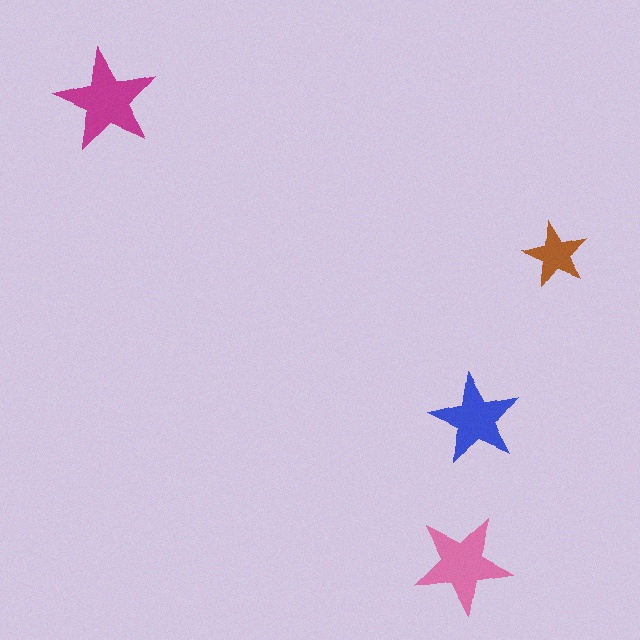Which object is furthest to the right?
The brown star is rightmost.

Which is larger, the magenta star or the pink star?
The magenta one.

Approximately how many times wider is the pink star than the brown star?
About 1.5 times wider.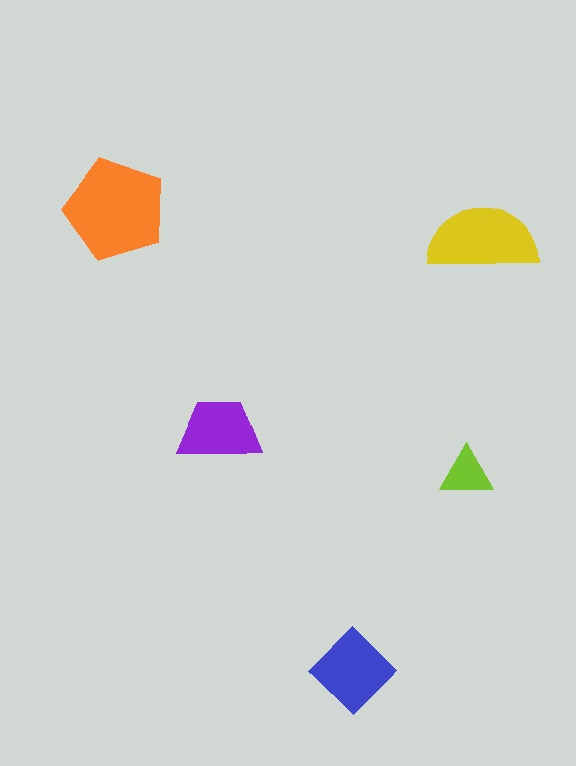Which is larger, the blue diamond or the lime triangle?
The blue diamond.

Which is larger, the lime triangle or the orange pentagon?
The orange pentagon.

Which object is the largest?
The orange pentagon.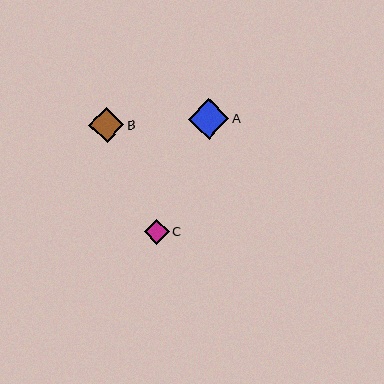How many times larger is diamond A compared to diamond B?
Diamond A is approximately 1.1 times the size of diamond B.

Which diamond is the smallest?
Diamond C is the smallest with a size of approximately 25 pixels.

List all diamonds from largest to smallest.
From largest to smallest: A, B, C.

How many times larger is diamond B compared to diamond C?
Diamond B is approximately 1.4 times the size of diamond C.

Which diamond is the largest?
Diamond A is the largest with a size of approximately 40 pixels.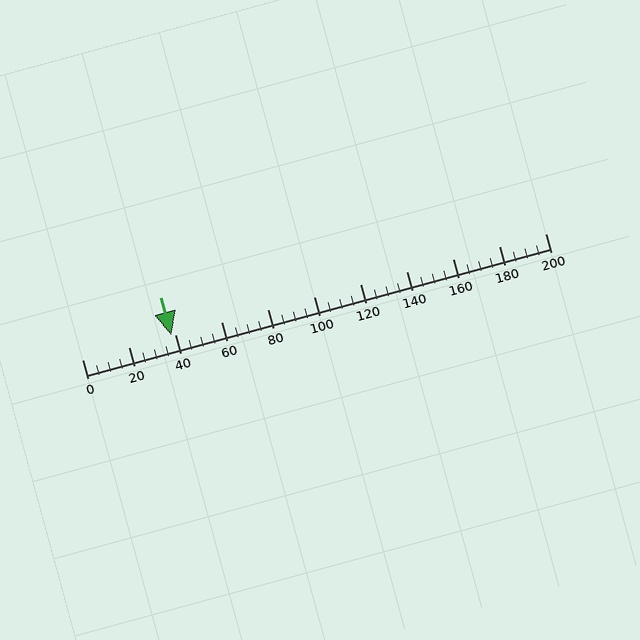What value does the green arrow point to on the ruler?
The green arrow points to approximately 38.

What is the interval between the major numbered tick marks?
The major tick marks are spaced 20 units apart.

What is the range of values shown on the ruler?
The ruler shows values from 0 to 200.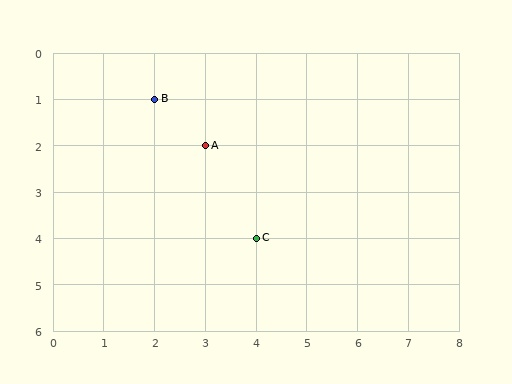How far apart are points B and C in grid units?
Points B and C are 2 columns and 3 rows apart (about 3.6 grid units diagonally).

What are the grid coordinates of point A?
Point A is at grid coordinates (3, 2).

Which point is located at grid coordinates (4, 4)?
Point C is at (4, 4).